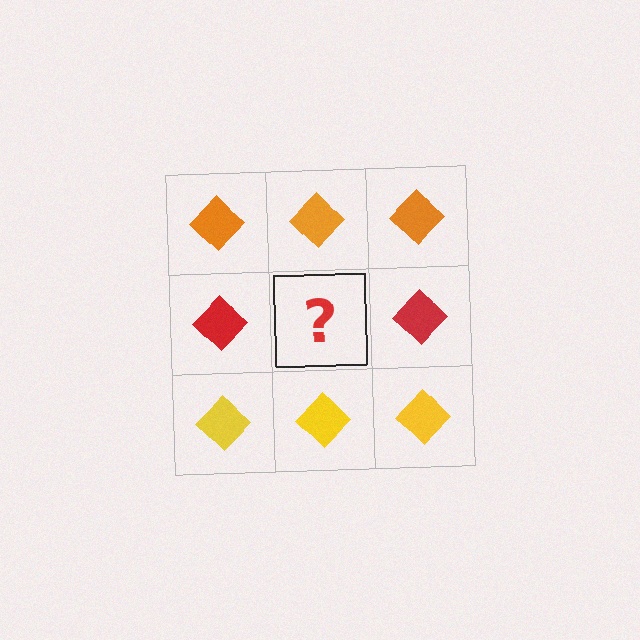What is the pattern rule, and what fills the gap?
The rule is that each row has a consistent color. The gap should be filled with a red diamond.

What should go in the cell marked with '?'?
The missing cell should contain a red diamond.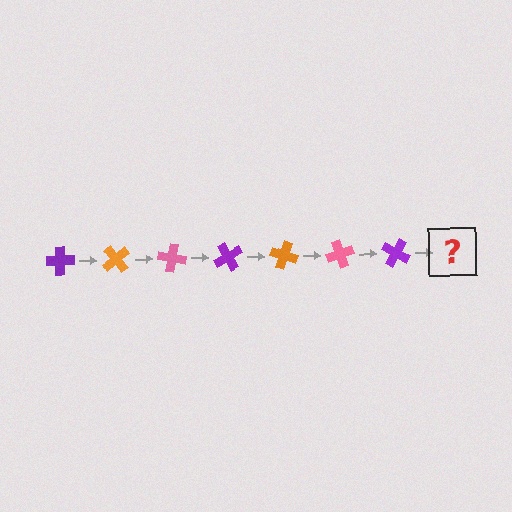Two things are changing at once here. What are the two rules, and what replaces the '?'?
The two rules are that it rotates 50 degrees each step and the color cycles through purple, orange, and pink. The '?' should be an orange cross, rotated 350 degrees from the start.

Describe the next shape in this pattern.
It should be an orange cross, rotated 350 degrees from the start.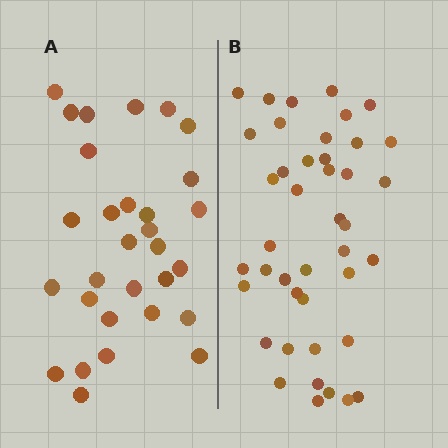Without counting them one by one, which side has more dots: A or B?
Region B (the right region) has more dots.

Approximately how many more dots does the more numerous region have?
Region B has roughly 12 or so more dots than region A.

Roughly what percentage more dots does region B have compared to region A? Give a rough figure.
About 40% more.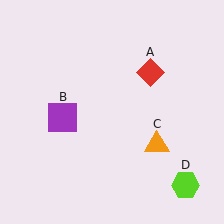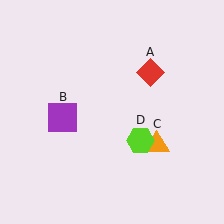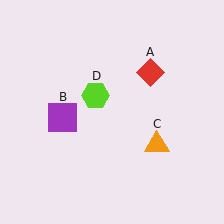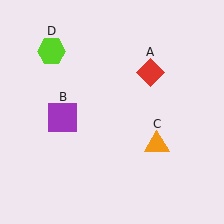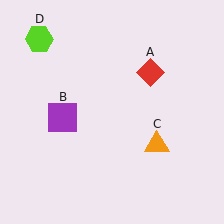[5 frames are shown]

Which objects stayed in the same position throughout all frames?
Red diamond (object A) and purple square (object B) and orange triangle (object C) remained stationary.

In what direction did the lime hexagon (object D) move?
The lime hexagon (object D) moved up and to the left.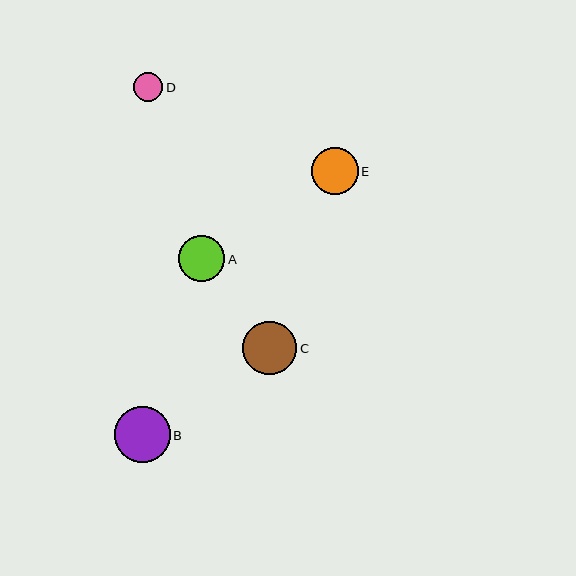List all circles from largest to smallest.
From largest to smallest: B, C, E, A, D.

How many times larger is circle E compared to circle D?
Circle E is approximately 1.6 times the size of circle D.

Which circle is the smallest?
Circle D is the smallest with a size of approximately 29 pixels.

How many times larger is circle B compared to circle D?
Circle B is approximately 1.9 times the size of circle D.